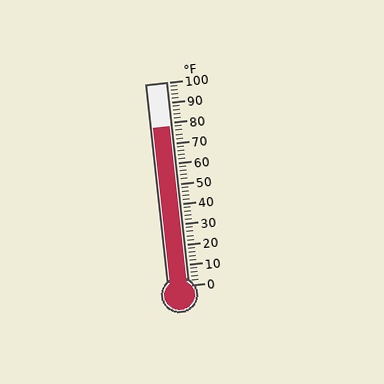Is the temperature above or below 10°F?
The temperature is above 10°F.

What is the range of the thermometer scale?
The thermometer scale ranges from 0°F to 100°F.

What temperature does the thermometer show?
The thermometer shows approximately 78°F.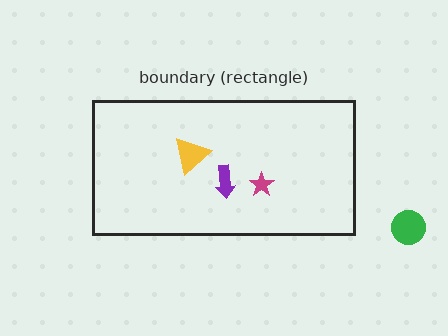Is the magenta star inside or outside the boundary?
Inside.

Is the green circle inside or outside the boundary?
Outside.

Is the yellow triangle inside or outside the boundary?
Inside.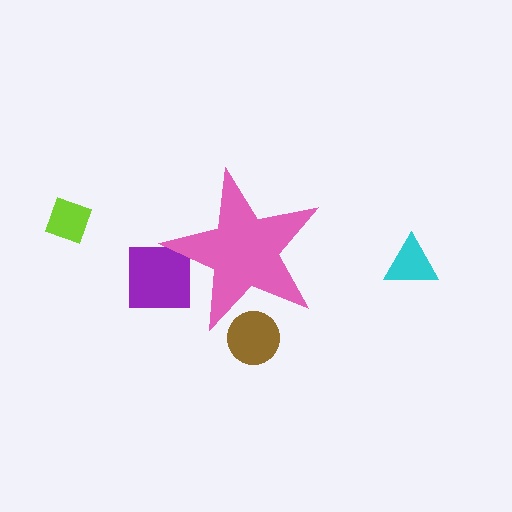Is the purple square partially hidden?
Yes, the purple square is partially hidden behind the pink star.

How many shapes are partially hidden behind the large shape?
2 shapes are partially hidden.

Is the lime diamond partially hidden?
No, the lime diamond is fully visible.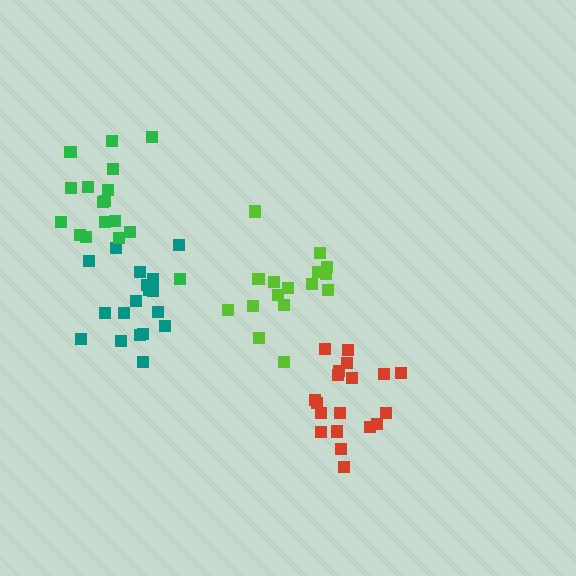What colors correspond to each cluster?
The clusters are colored: lime, red, teal, green.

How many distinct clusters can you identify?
There are 4 distinct clusters.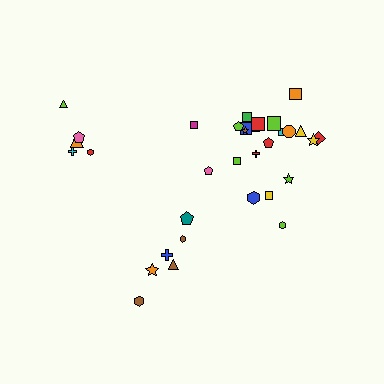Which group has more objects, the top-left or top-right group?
The top-right group.